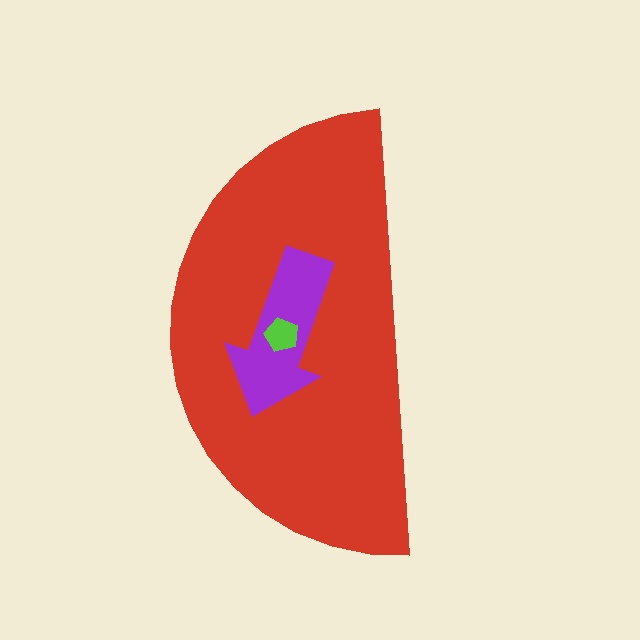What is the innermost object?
The lime pentagon.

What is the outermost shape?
The red semicircle.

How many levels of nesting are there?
3.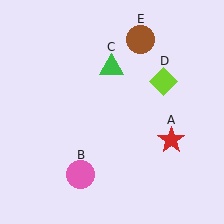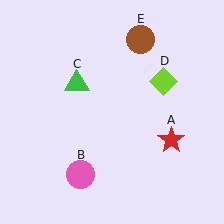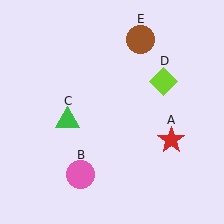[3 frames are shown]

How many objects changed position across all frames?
1 object changed position: green triangle (object C).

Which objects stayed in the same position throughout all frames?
Red star (object A) and pink circle (object B) and lime diamond (object D) and brown circle (object E) remained stationary.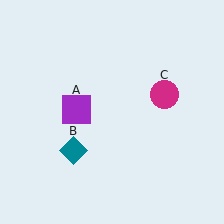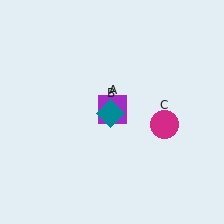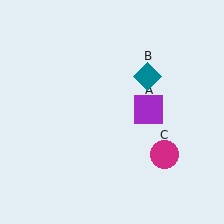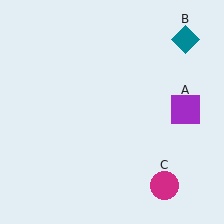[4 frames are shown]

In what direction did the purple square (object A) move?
The purple square (object A) moved right.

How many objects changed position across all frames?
3 objects changed position: purple square (object A), teal diamond (object B), magenta circle (object C).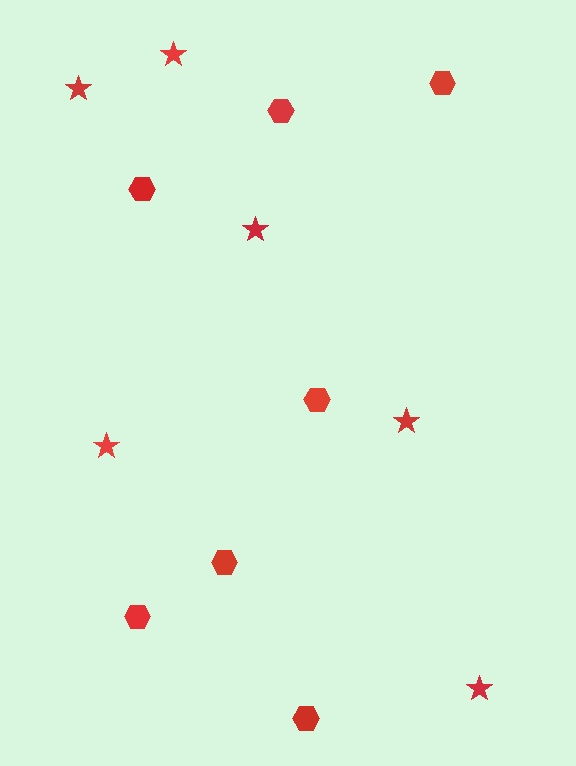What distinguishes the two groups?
There are 2 groups: one group of hexagons (7) and one group of stars (6).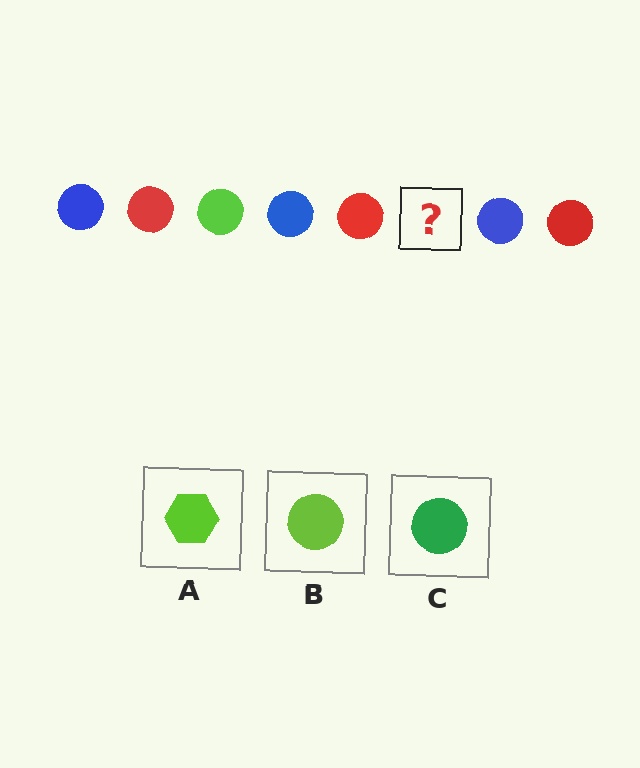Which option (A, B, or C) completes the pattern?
B.